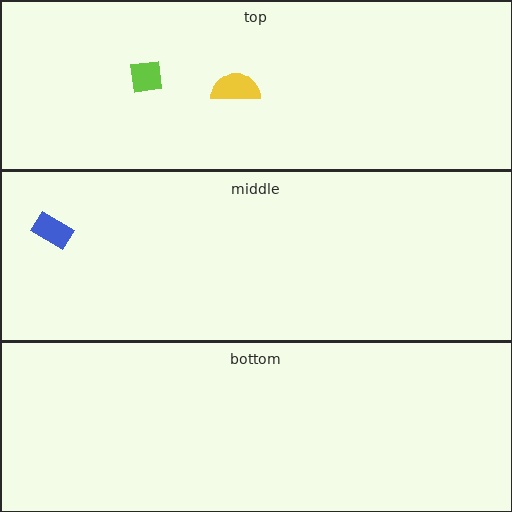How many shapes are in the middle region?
1.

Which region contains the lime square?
The top region.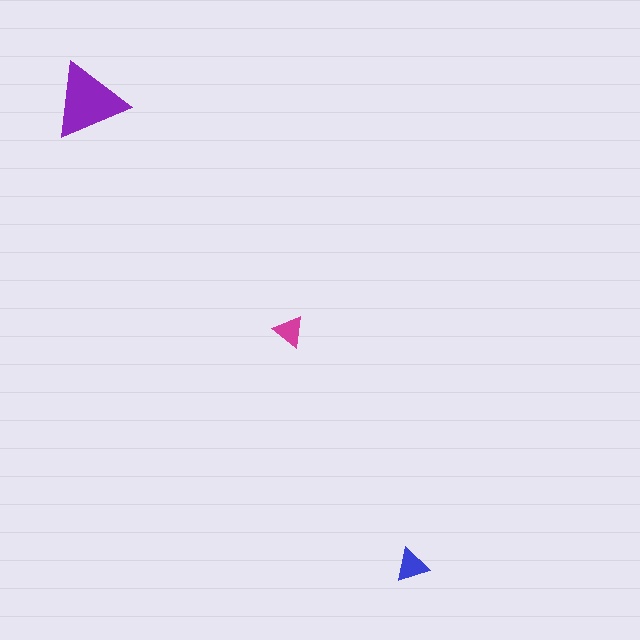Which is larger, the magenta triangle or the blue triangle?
The blue one.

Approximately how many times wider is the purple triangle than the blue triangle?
About 2 times wider.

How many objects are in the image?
There are 3 objects in the image.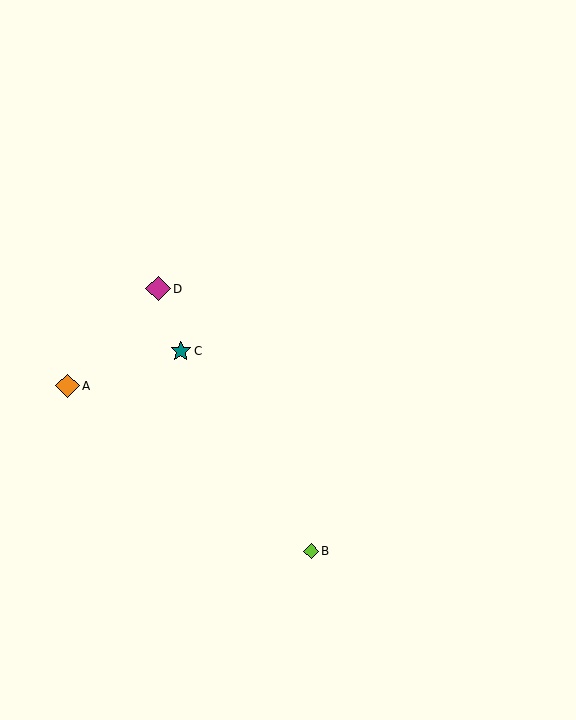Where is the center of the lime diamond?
The center of the lime diamond is at (311, 551).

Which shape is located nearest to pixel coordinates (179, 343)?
The teal star (labeled C) at (181, 351) is nearest to that location.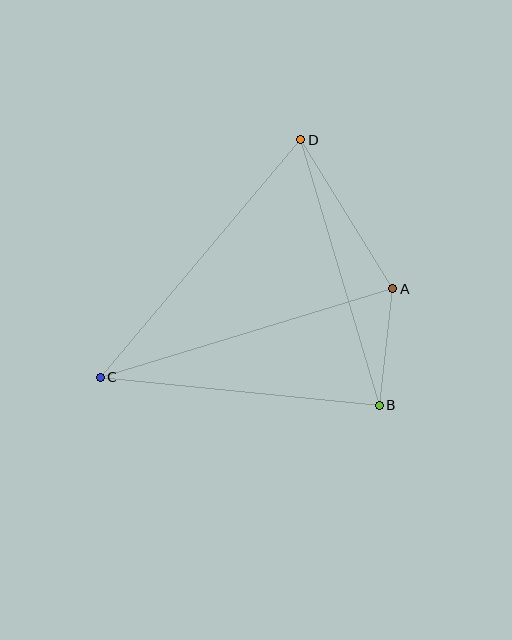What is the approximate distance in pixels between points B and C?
The distance between B and C is approximately 281 pixels.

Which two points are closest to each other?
Points A and B are closest to each other.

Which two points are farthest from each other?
Points C and D are farthest from each other.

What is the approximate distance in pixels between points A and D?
The distance between A and D is approximately 175 pixels.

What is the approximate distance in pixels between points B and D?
The distance between B and D is approximately 277 pixels.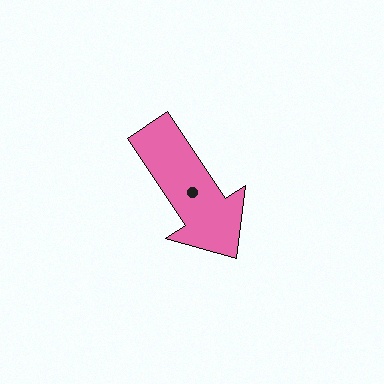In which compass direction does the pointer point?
Southeast.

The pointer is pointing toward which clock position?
Roughly 5 o'clock.